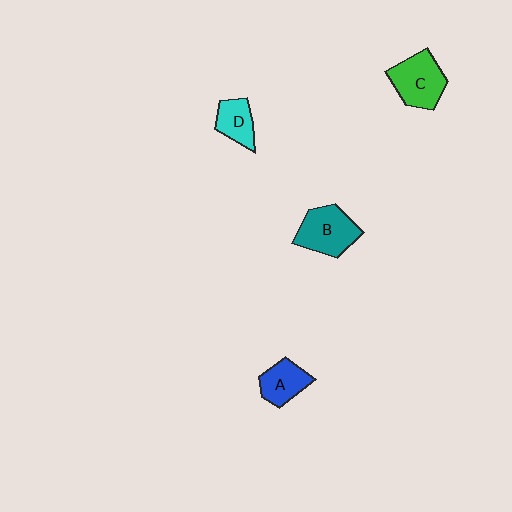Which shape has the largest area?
Shape B (teal).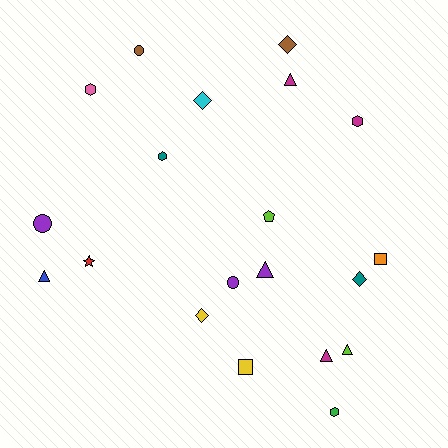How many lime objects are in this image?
There are 2 lime objects.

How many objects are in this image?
There are 20 objects.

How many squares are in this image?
There are 2 squares.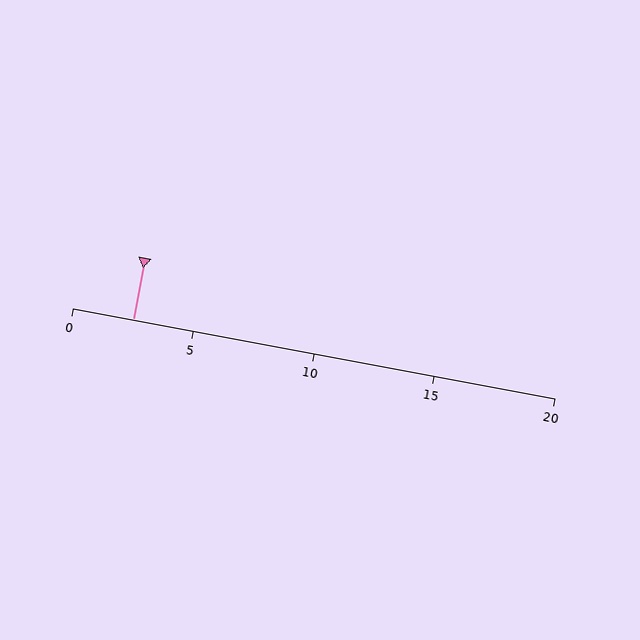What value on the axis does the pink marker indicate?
The marker indicates approximately 2.5.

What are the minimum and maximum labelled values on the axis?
The axis runs from 0 to 20.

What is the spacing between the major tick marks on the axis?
The major ticks are spaced 5 apart.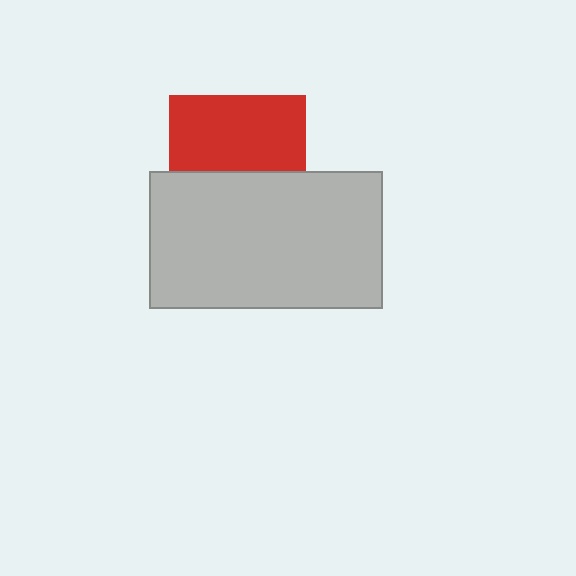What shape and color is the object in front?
The object in front is a light gray rectangle.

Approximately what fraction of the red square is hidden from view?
Roughly 44% of the red square is hidden behind the light gray rectangle.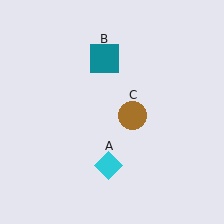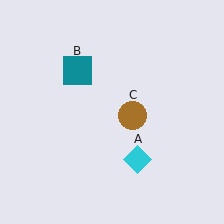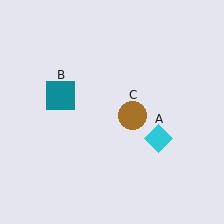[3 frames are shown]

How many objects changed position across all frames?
2 objects changed position: cyan diamond (object A), teal square (object B).